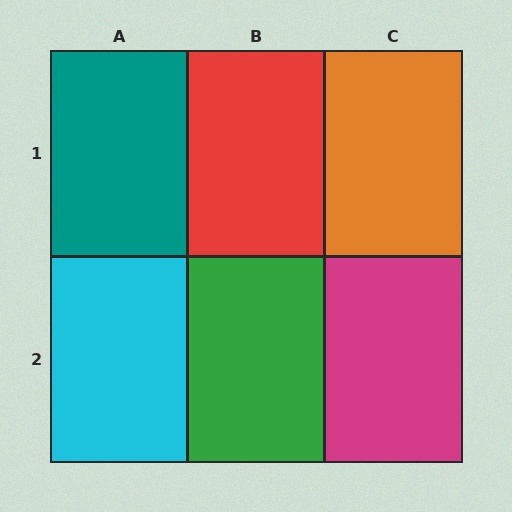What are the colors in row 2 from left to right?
Cyan, green, magenta.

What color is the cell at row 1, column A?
Teal.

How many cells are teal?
1 cell is teal.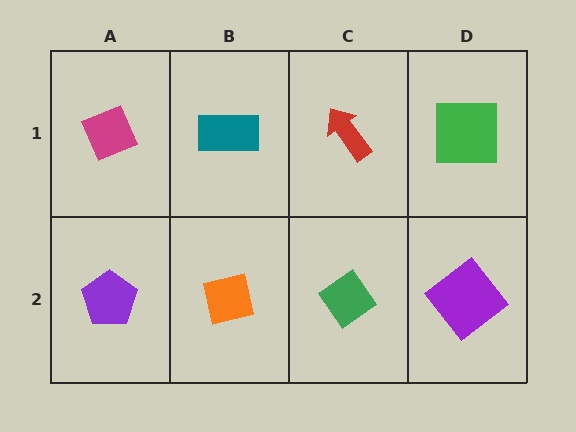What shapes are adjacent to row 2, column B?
A teal rectangle (row 1, column B), a purple pentagon (row 2, column A), a green diamond (row 2, column C).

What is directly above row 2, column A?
A magenta diamond.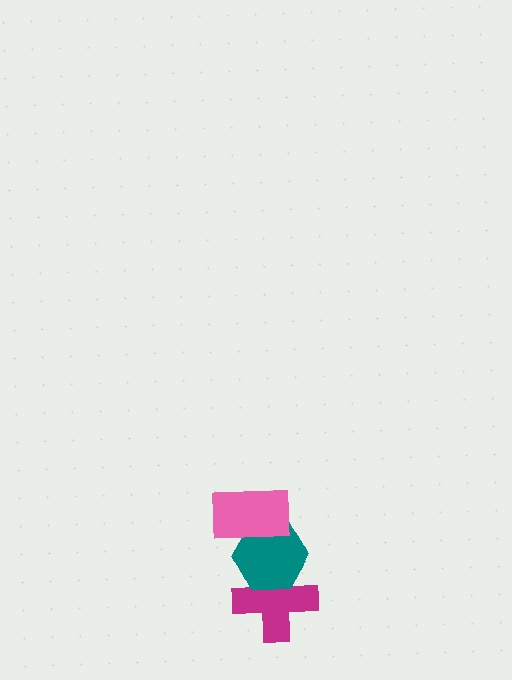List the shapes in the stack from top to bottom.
From top to bottom: the pink rectangle, the teal hexagon, the magenta cross.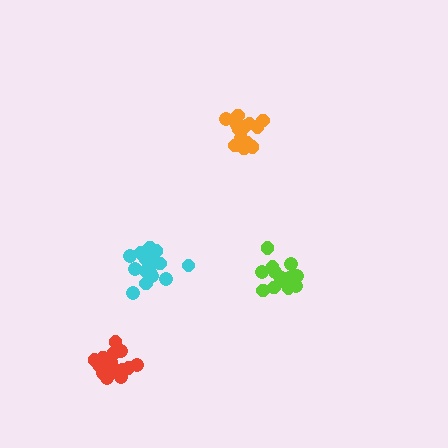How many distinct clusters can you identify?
There are 4 distinct clusters.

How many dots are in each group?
Group 1: 15 dots, Group 2: 21 dots, Group 3: 15 dots, Group 4: 16 dots (67 total).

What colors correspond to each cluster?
The clusters are colored: orange, red, lime, cyan.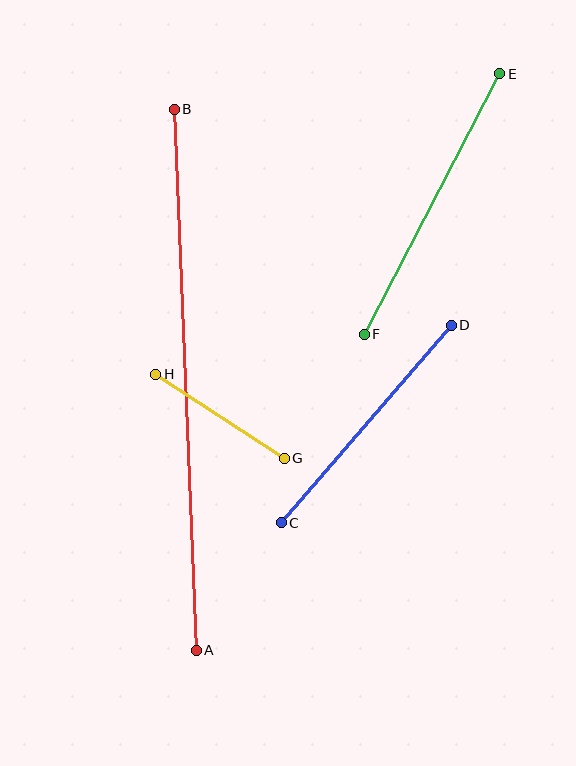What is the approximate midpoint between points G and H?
The midpoint is at approximately (220, 416) pixels.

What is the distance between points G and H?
The distance is approximately 153 pixels.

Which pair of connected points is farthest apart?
Points A and B are farthest apart.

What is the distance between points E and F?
The distance is approximately 294 pixels.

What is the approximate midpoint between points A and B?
The midpoint is at approximately (185, 380) pixels.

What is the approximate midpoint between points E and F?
The midpoint is at approximately (432, 204) pixels.